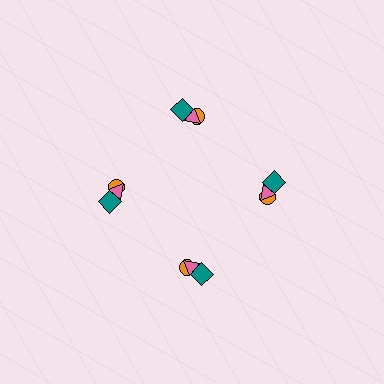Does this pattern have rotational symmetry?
Yes, this pattern has 4-fold rotational symmetry. It looks the same after rotating 90 degrees around the center.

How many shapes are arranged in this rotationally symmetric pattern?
There are 12 shapes, arranged in 4 groups of 3.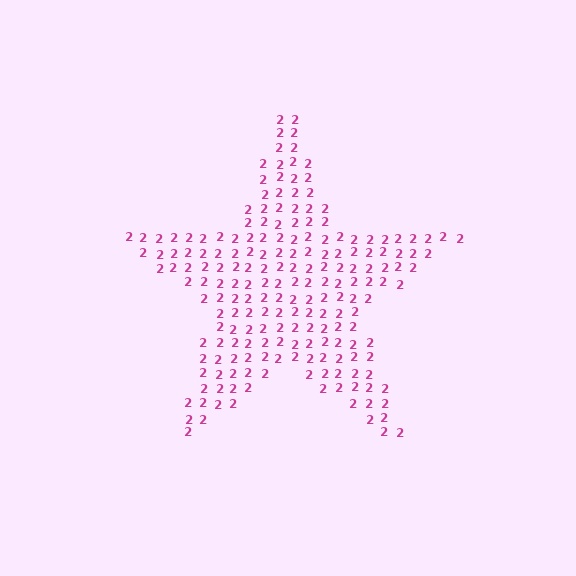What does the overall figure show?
The overall figure shows a star.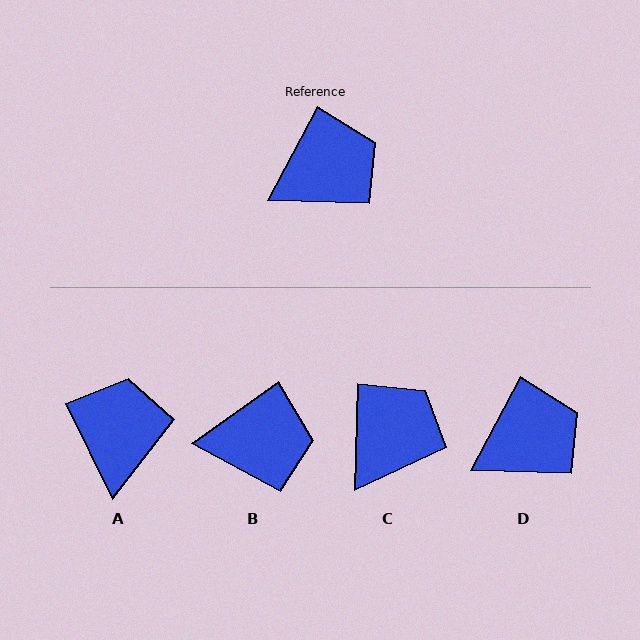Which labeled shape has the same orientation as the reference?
D.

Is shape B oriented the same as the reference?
No, it is off by about 27 degrees.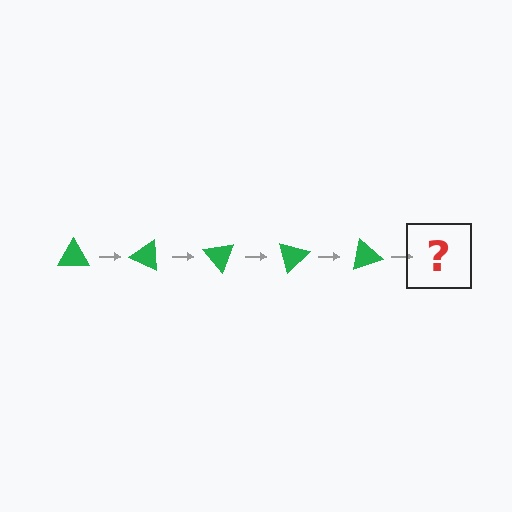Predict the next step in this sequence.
The next step is a green triangle rotated 125 degrees.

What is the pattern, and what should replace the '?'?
The pattern is that the triangle rotates 25 degrees each step. The '?' should be a green triangle rotated 125 degrees.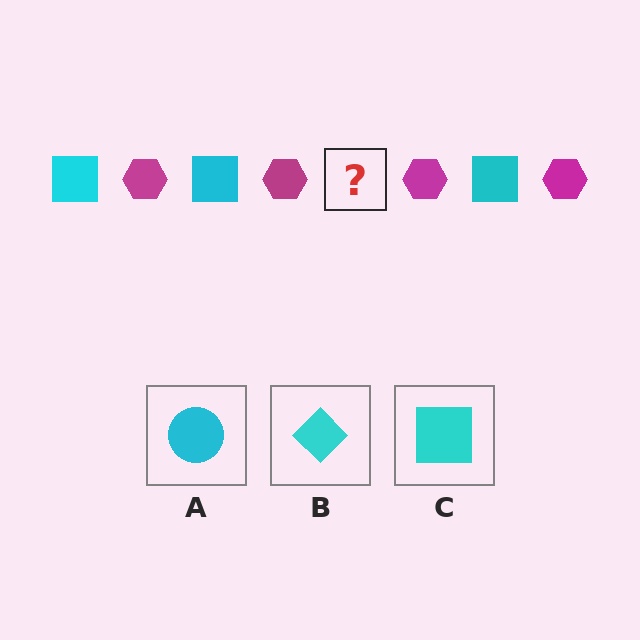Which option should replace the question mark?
Option C.